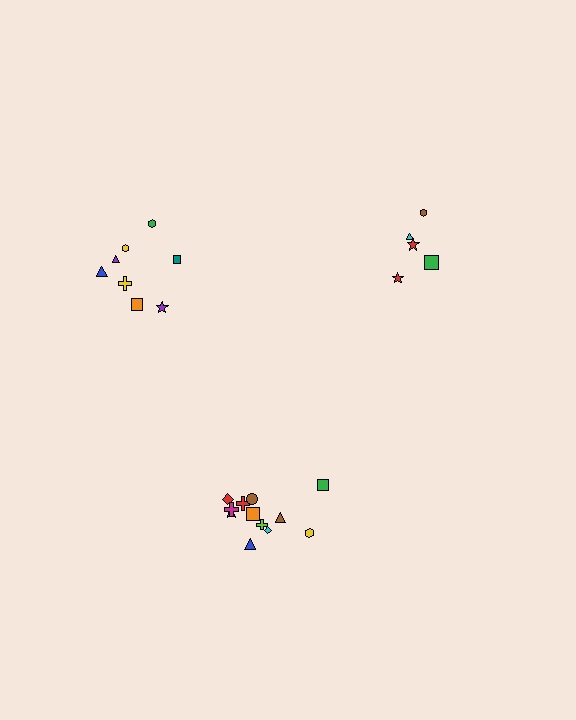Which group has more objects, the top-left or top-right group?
The top-left group.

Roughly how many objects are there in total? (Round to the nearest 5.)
Roughly 25 objects in total.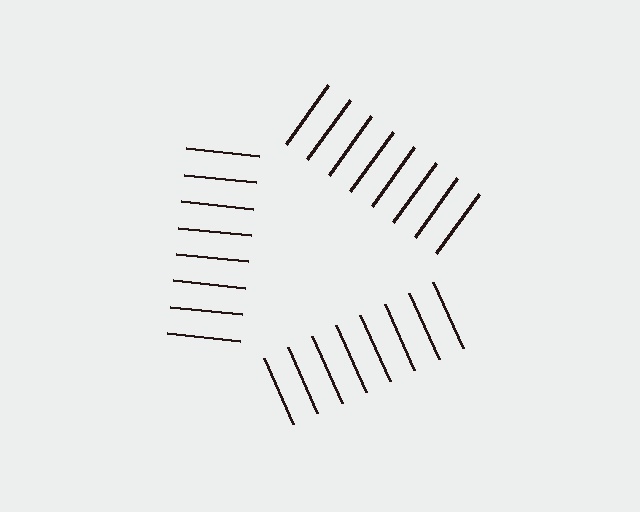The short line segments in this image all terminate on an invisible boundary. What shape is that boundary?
An illusory triangle — the line segments terminate on its edges but no continuous stroke is drawn.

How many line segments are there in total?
24 — 8 along each of the 3 edges.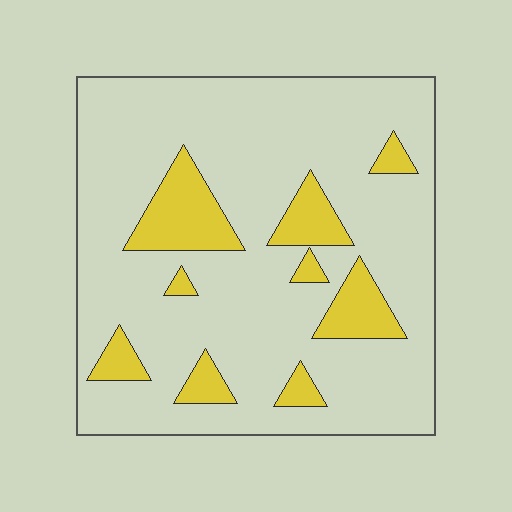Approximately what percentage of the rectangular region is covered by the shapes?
Approximately 15%.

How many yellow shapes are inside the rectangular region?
9.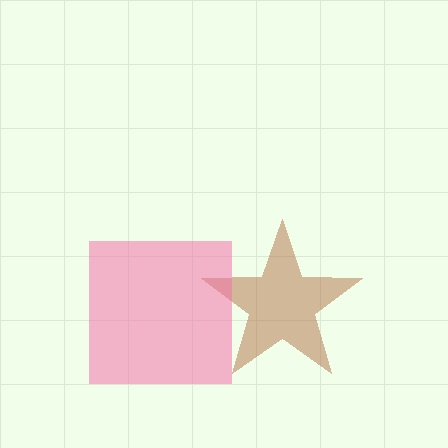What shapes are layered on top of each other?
The layered shapes are: a brown star, a pink square.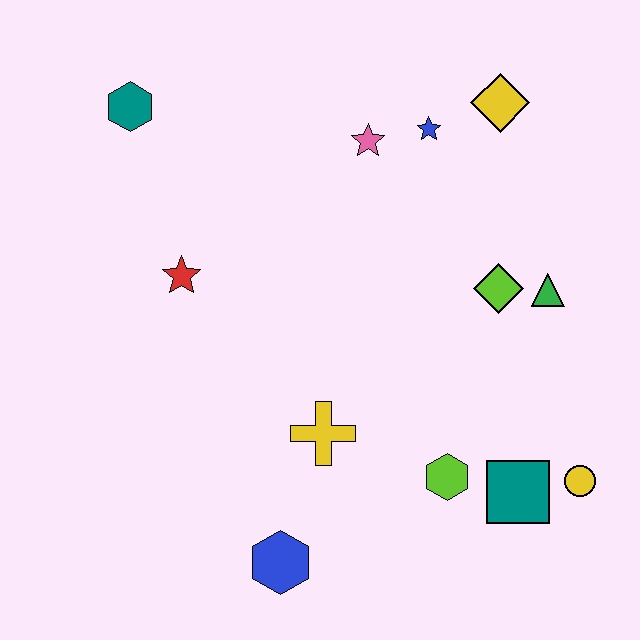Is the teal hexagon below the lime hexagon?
No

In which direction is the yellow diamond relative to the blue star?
The yellow diamond is to the right of the blue star.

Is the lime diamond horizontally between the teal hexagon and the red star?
No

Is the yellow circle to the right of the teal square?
Yes